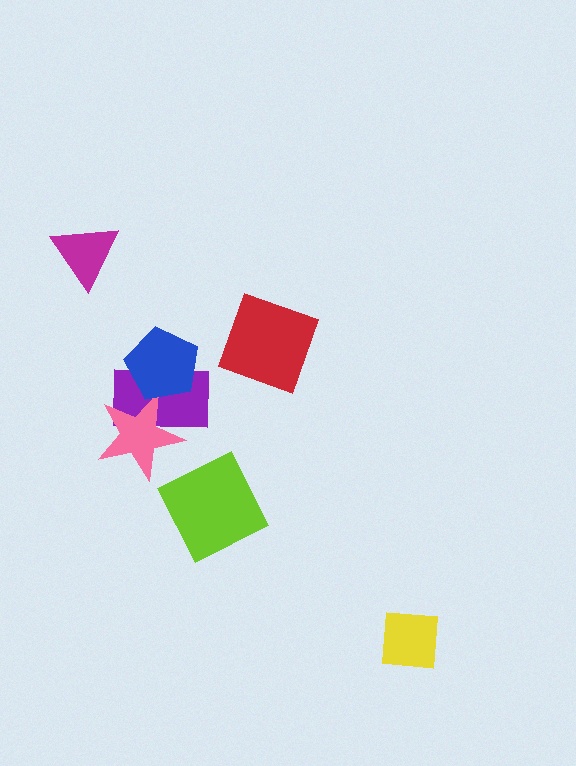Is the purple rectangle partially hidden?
Yes, it is partially covered by another shape.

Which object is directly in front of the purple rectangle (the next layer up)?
The pink star is directly in front of the purple rectangle.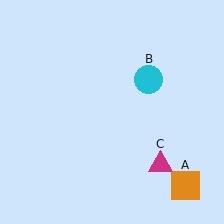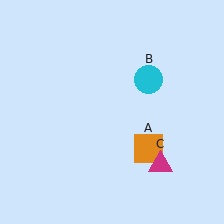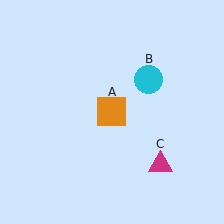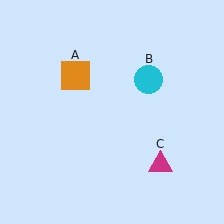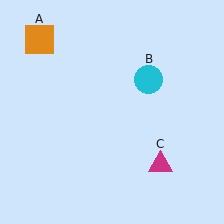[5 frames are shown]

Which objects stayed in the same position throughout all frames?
Cyan circle (object B) and magenta triangle (object C) remained stationary.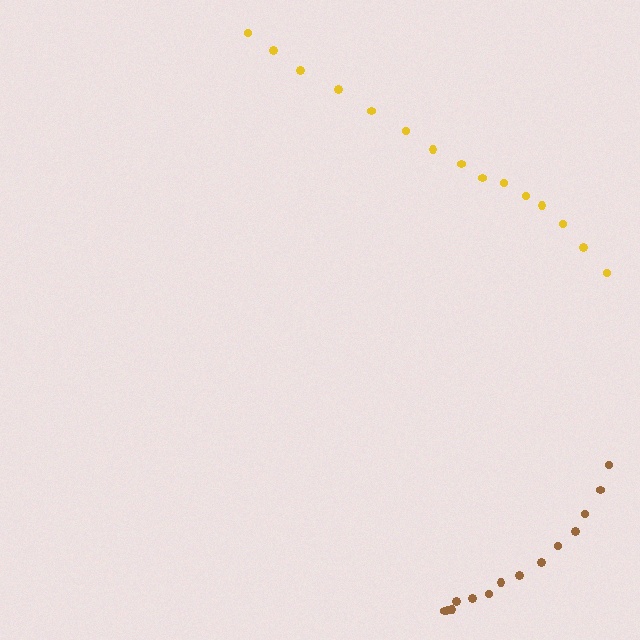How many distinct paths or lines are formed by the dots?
There are 2 distinct paths.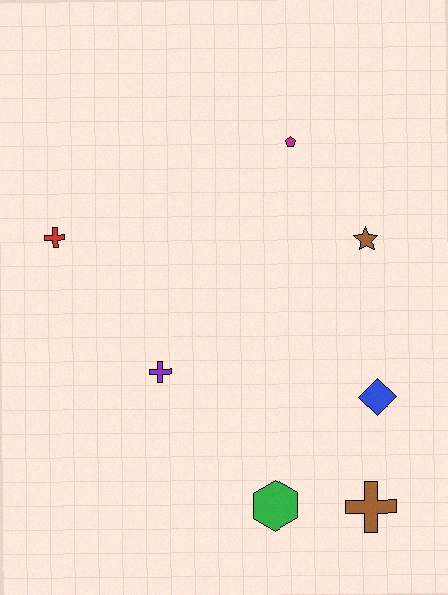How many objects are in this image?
There are 7 objects.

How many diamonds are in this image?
There is 1 diamond.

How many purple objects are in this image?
There is 1 purple object.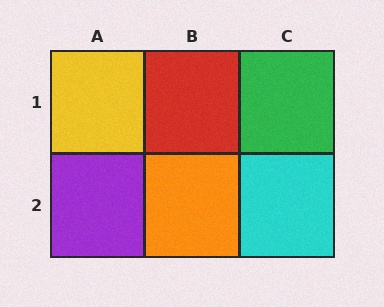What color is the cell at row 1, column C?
Green.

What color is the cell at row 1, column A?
Yellow.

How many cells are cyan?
1 cell is cyan.